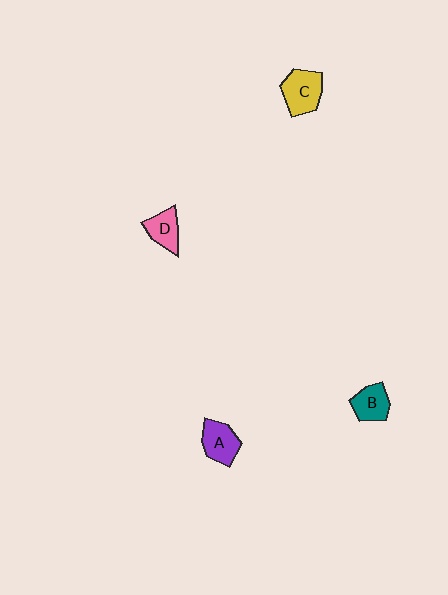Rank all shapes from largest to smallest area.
From largest to smallest: C (yellow), A (purple), B (teal), D (pink).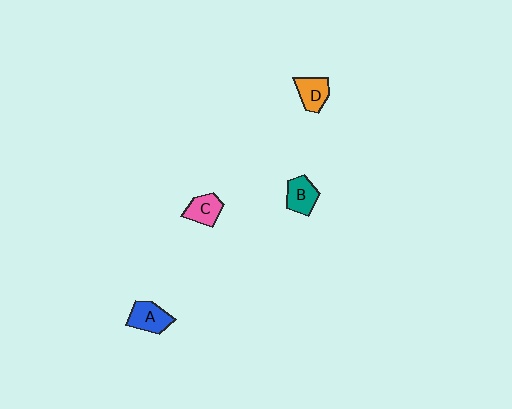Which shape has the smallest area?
Shape C (pink).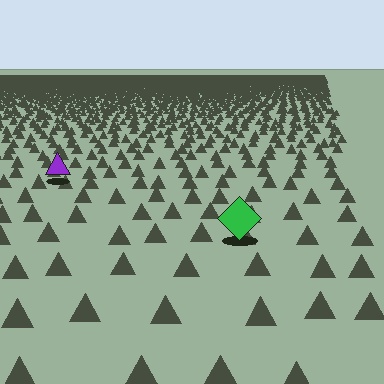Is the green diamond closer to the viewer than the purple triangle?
Yes. The green diamond is closer — you can tell from the texture gradient: the ground texture is coarser near it.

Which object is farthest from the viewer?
The purple triangle is farthest from the viewer. It appears smaller and the ground texture around it is denser.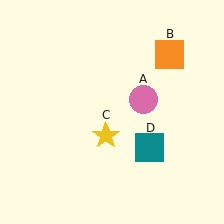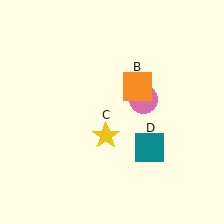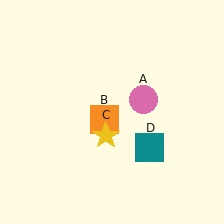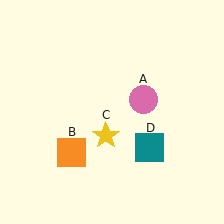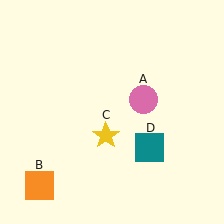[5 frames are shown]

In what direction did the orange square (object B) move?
The orange square (object B) moved down and to the left.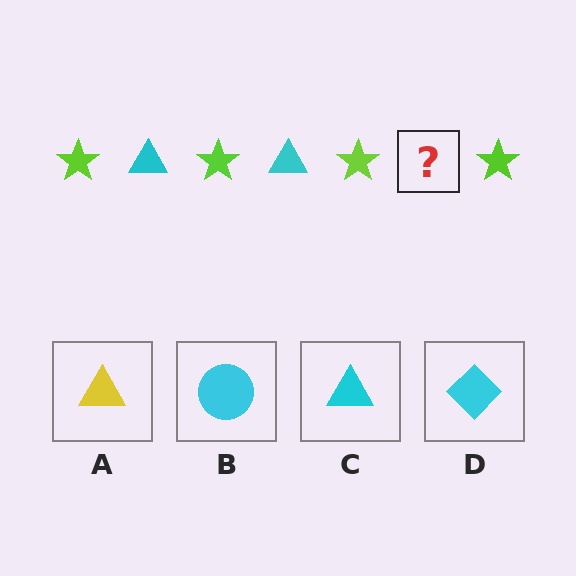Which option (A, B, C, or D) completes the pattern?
C.